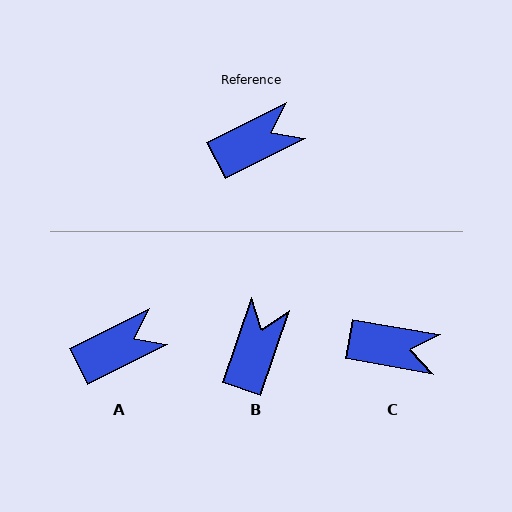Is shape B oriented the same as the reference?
No, it is off by about 44 degrees.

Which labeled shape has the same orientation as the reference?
A.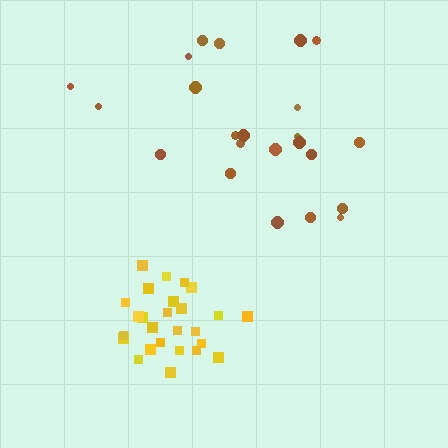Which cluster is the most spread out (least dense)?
Brown.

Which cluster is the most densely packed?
Yellow.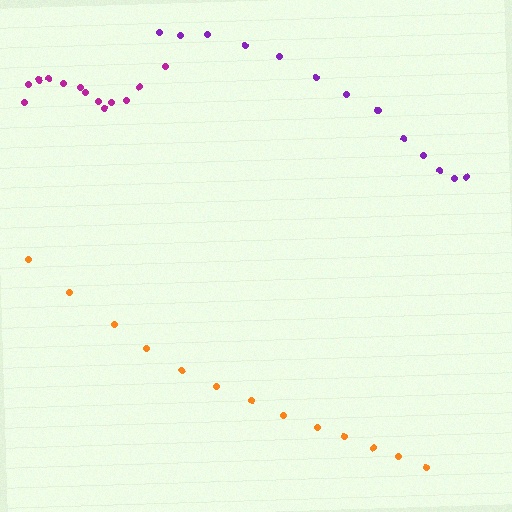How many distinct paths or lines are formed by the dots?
There are 3 distinct paths.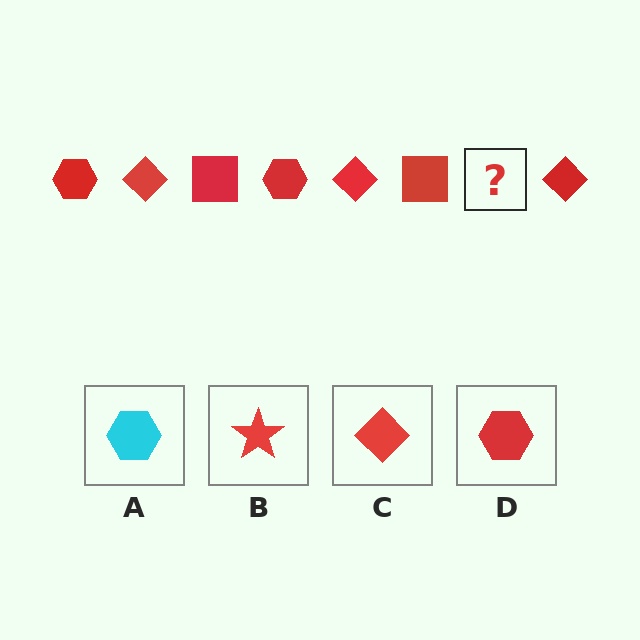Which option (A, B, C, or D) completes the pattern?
D.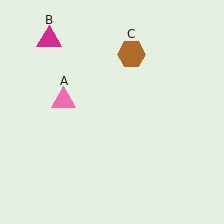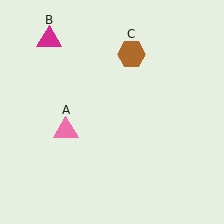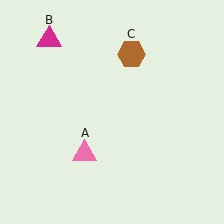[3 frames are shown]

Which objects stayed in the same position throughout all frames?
Magenta triangle (object B) and brown hexagon (object C) remained stationary.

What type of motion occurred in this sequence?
The pink triangle (object A) rotated counterclockwise around the center of the scene.